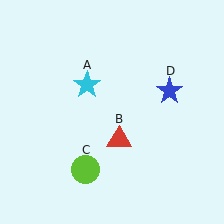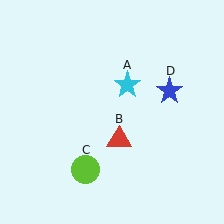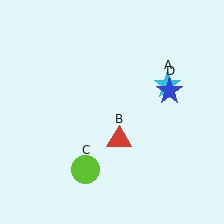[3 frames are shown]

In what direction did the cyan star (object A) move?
The cyan star (object A) moved right.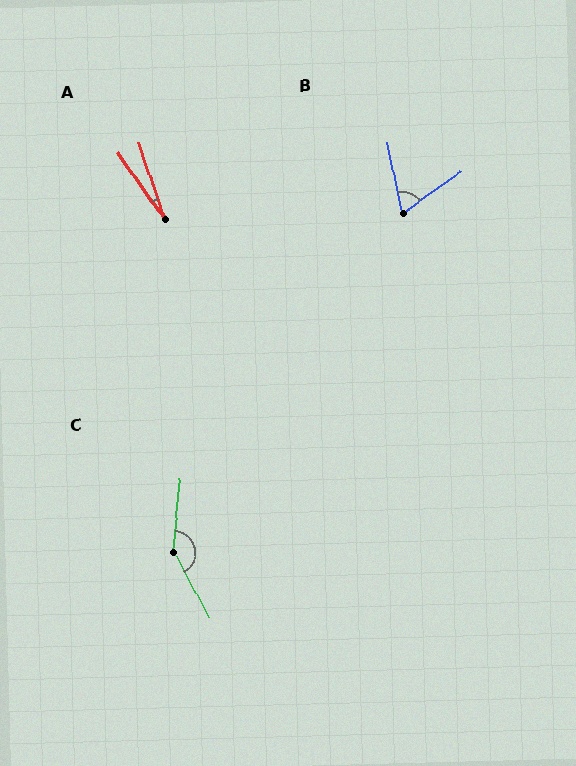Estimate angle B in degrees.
Approximately 66 degrees.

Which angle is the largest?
C, at approximately 146 degrees.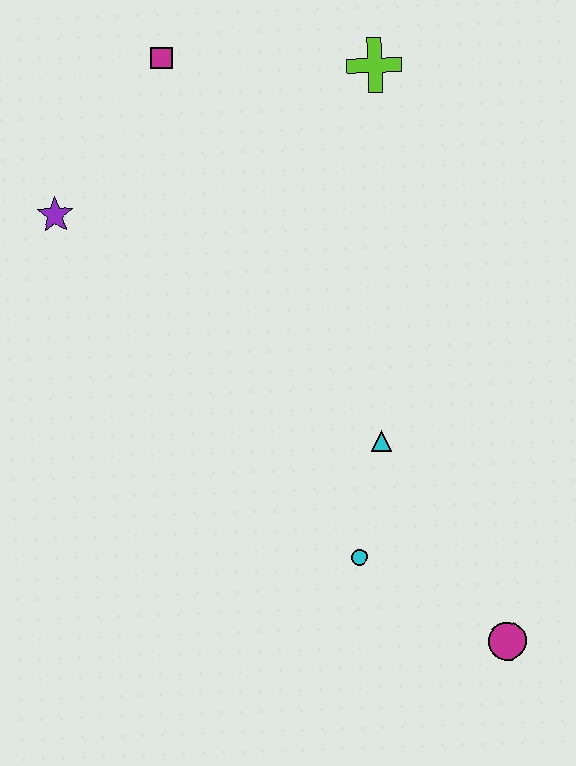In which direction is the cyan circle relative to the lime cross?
The cyan circle is below the lime cross.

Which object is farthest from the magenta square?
The magenta circle is farthest from the magenta square.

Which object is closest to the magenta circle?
The cyan circle is closest to the magenta circle.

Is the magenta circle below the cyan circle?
Yes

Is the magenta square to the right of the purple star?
Yes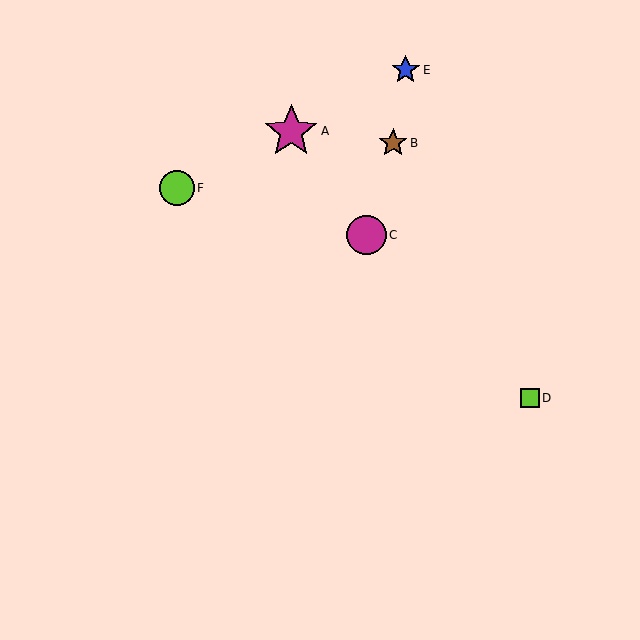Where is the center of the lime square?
The center of the lime square is at (530, 398).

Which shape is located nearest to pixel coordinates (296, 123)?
The magenta star (labeled A) at (291, 132) is nearest to that location.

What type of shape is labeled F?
Shape F is a lime circle.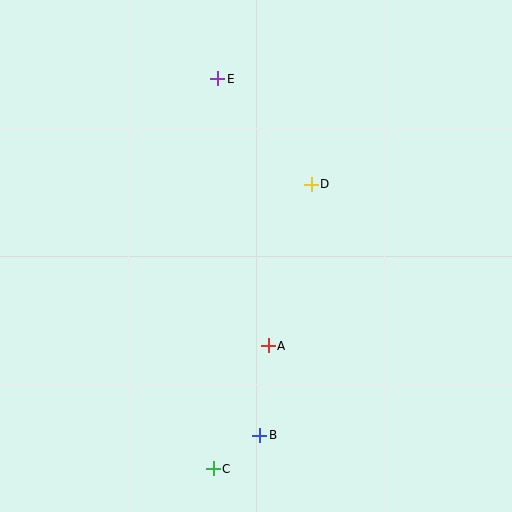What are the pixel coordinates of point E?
Point E is at (218, 79).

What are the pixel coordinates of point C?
Point C is at (213, 469).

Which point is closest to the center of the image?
Point A at (268, 346) is closest to the center.